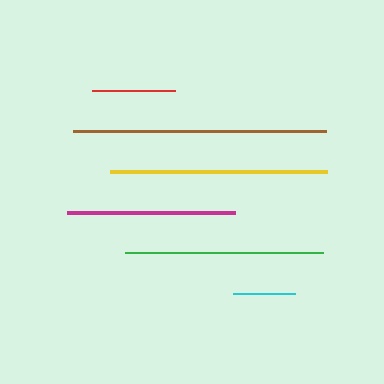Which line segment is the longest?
The brown line is the longest at approximately 253 pixels.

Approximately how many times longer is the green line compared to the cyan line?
The green line is approximately 3.2 times the length of the cyan line.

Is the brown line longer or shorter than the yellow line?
The brown line is longer than the yellow line.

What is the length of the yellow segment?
The yellow segment is approximately 217 pixels long.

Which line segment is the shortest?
The cyan line is the shortest at approximately 62 pixels.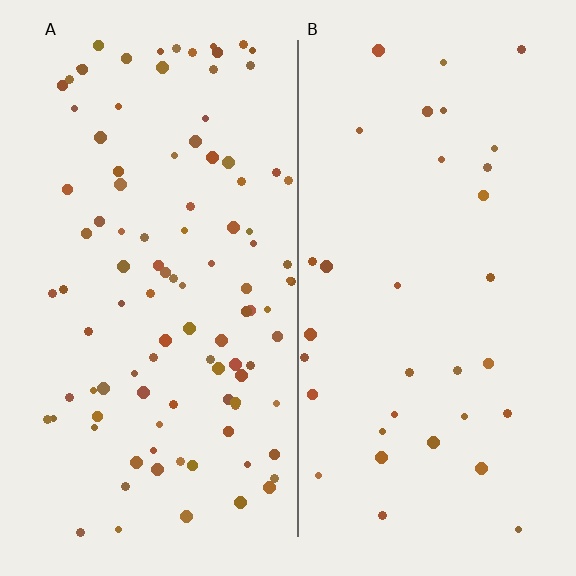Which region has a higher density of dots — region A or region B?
A (the left).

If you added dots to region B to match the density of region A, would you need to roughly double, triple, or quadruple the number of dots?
Approximately triple.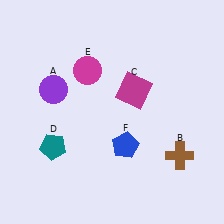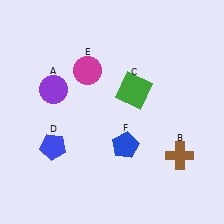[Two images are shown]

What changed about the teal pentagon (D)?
In Image 1, D is teal. In Image 2, it changed to blue.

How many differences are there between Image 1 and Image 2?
There are 2 differences between the two images.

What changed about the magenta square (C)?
In Image 1, C is magenta. In Image 2, it changed to green.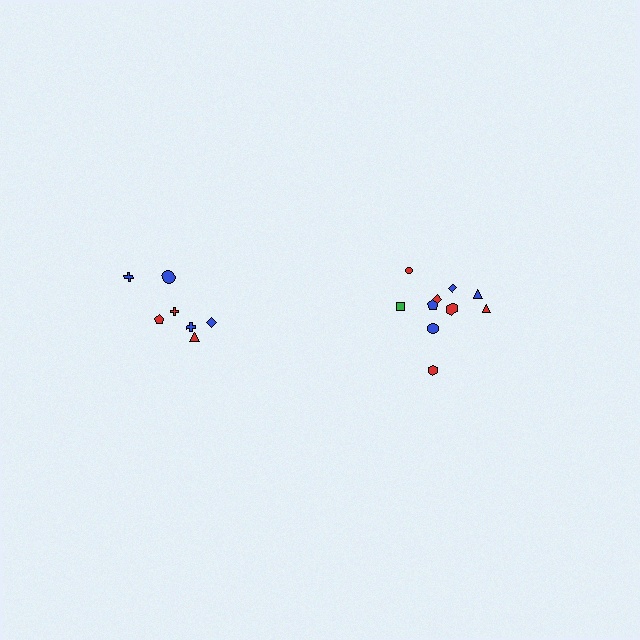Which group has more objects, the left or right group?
The right group.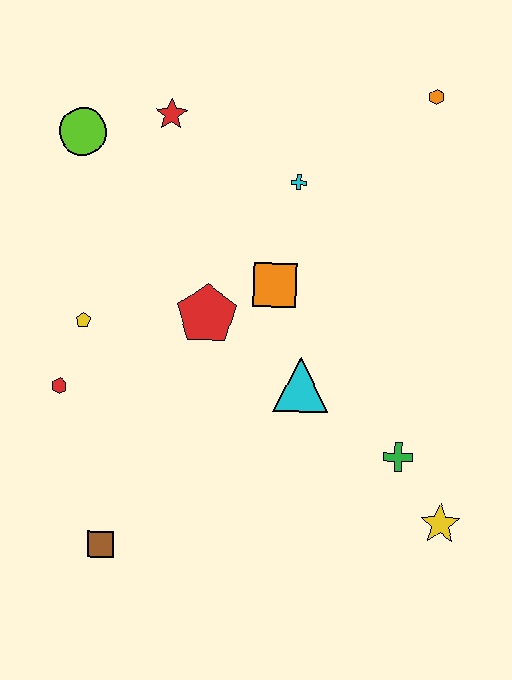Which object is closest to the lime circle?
The red star is closest to the lime circle.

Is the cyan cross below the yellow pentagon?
No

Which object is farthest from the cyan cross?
The brown square is farthest from the cyan cross.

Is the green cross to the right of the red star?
Yes